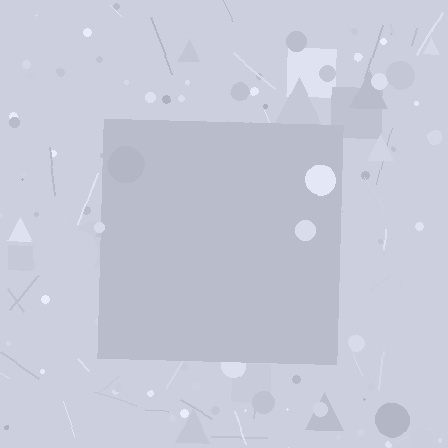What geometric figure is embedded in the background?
A square is embedded in the background.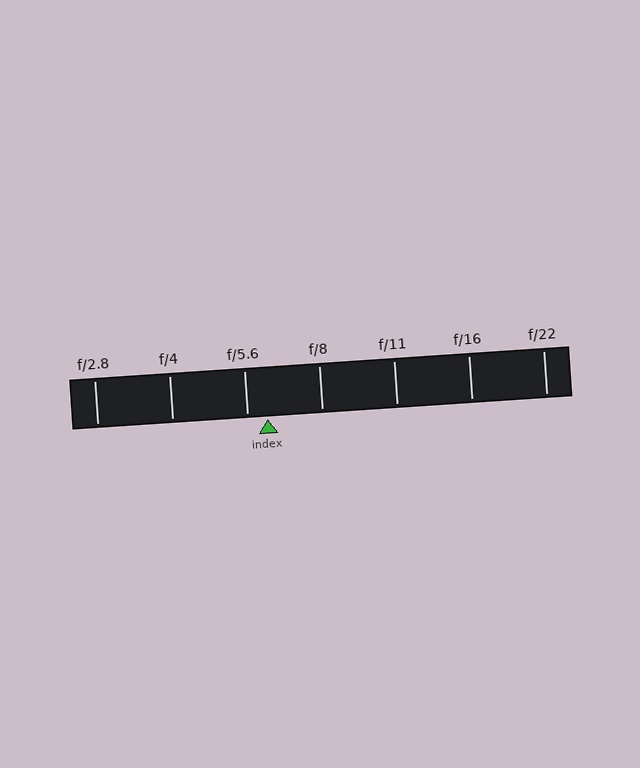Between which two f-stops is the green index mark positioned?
The index mark is between f/5.6 and f/8.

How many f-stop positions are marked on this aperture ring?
There are 7 f-stop positions marked.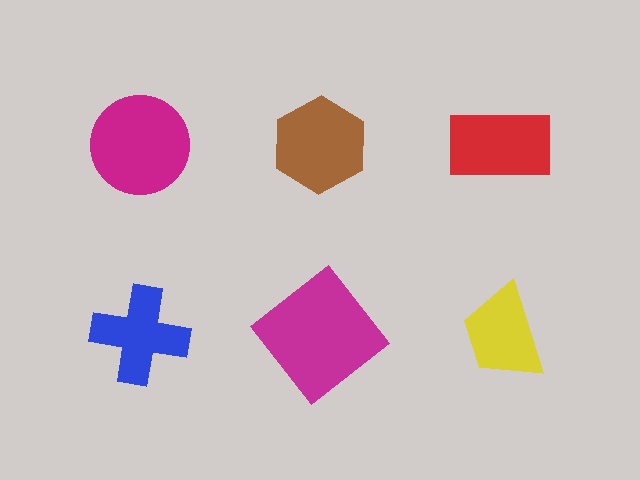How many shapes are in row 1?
3 shapes.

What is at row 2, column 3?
A yellow trapezoid.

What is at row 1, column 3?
A red rectangle.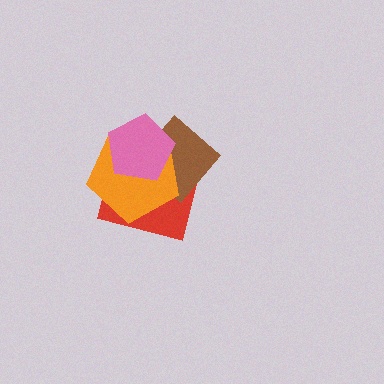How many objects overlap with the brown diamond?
3 objects overlap with the brown diamond.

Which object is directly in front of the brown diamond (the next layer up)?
The orange pentagon is directly in front of the brown diamond.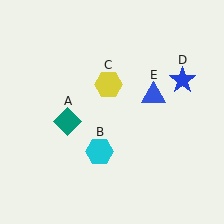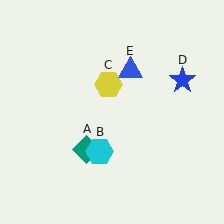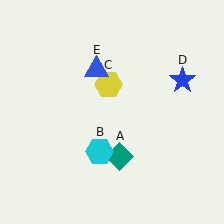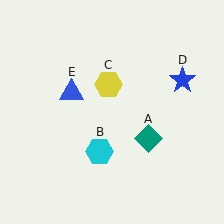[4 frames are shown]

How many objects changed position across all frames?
2 objects changed position: teal diamond (object A), blue triangle (object E).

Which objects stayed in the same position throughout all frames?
Cyan hexagon (object B) and yellow hexagon (object C) and blue star (object D) remained stationary.